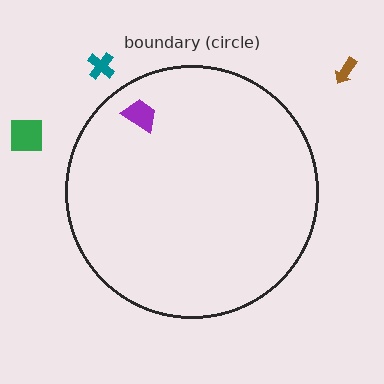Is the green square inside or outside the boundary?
Outside.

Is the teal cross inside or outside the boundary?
Outside.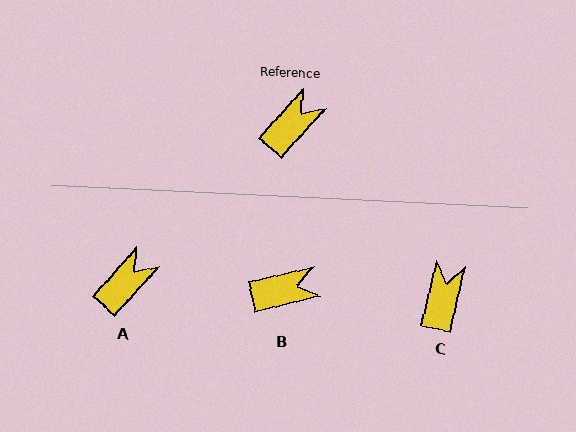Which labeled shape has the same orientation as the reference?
A.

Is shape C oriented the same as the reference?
No, it is off by about 28 degrees.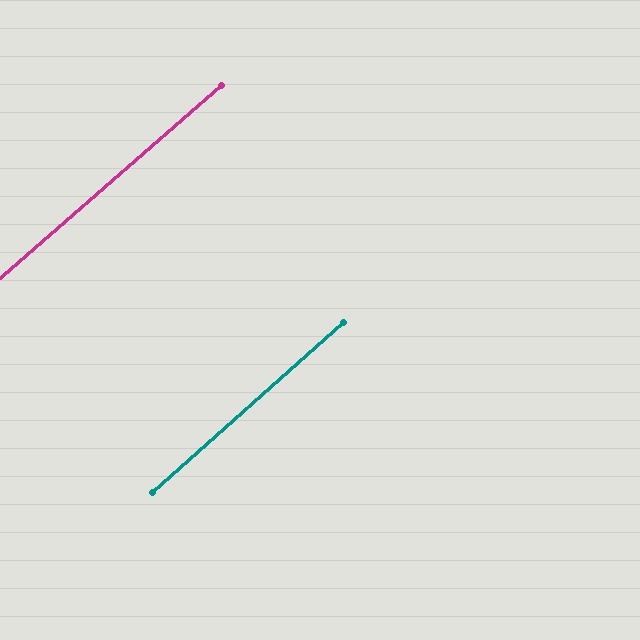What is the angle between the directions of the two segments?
Approximately 1 degree.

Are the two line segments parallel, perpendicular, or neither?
Parallel — their directions differ by only 0.7°.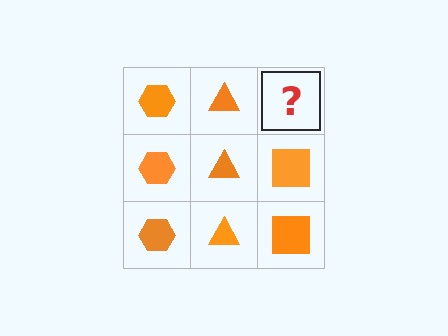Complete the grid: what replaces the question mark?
The question mark should be replaced with an orange square.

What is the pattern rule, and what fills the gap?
The rule is that each column has a consistent shape. The gap should be filled with an orange square.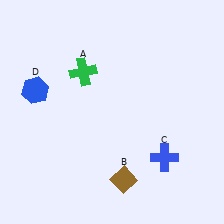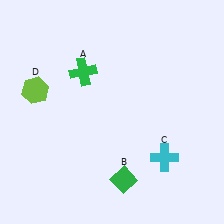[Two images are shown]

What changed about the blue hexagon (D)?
In Image 1, D is blue. In Image 2, it changed to lime.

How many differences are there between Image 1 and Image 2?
There are 3 differences between the two images.